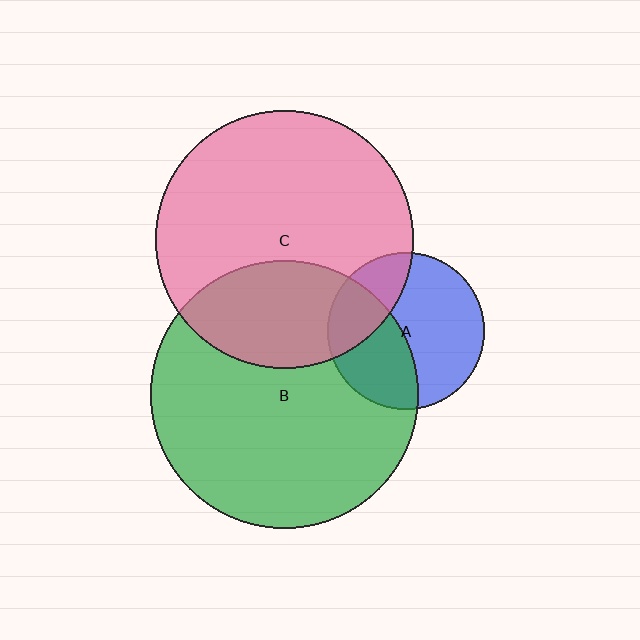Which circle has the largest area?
Circle B (green).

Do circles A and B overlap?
Yes.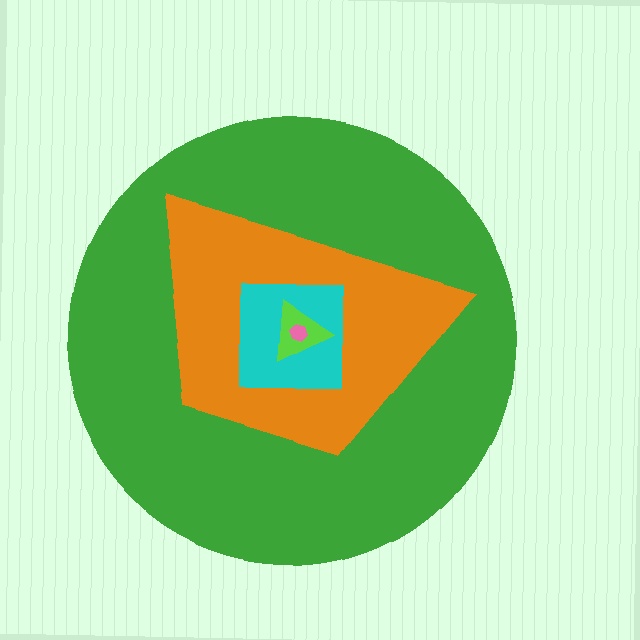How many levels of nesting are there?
5.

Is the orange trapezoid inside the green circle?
Yes.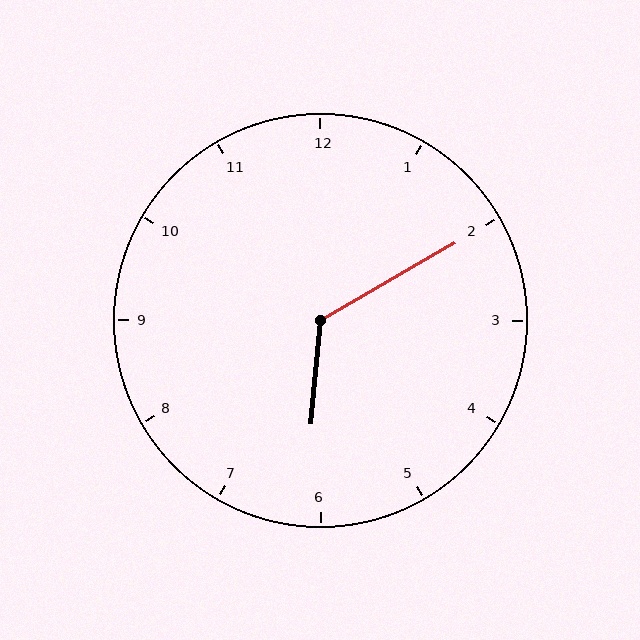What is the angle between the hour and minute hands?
Approximately 125 degrees.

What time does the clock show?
6:10.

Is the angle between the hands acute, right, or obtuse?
It is obtuse.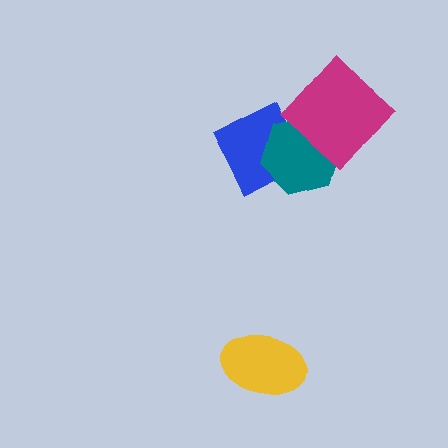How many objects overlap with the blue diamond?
1 object overlaps with the blue diamond.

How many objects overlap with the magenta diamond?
1 object overlaps with the magenta diamond.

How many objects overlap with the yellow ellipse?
0 objects overlap with the yellow ellipse.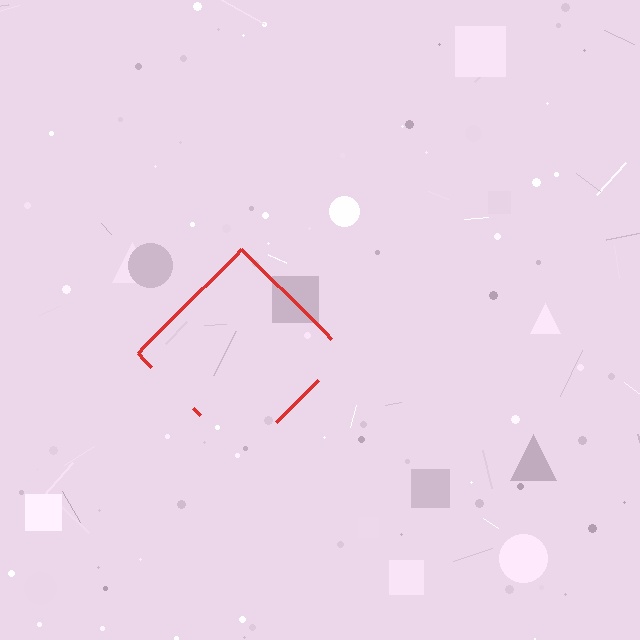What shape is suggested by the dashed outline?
The dashed outline suggests a diamond.